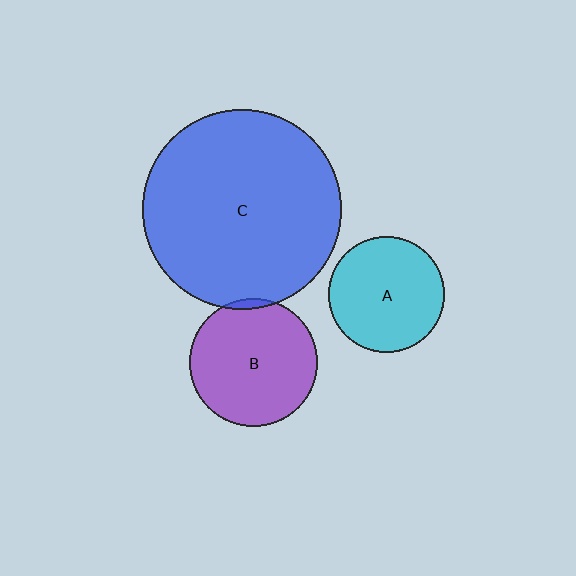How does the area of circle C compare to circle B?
Approximately 2.4 times.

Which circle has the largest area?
Circle C (blue).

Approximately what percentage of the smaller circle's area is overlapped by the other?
Approximately 5%.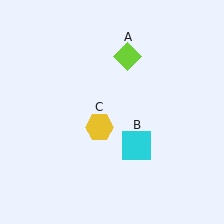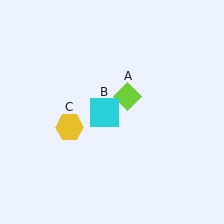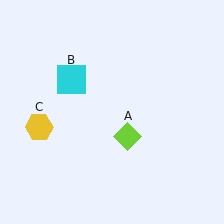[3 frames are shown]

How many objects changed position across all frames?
3 objects changed position: lime diamond (object A), cyan square (object B), yellow hexagon (object C).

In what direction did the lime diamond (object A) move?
The lime diamond (object A) moved down.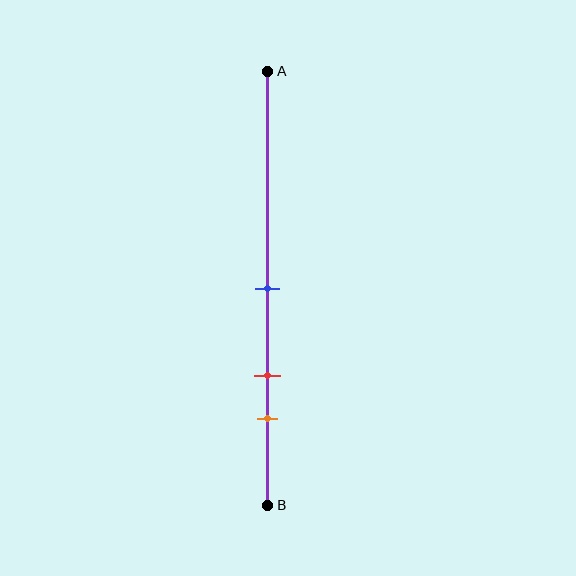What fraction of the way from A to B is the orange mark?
The orange mark is approximately 80% (0.8) of the way from A to B.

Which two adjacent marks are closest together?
The red and orange marks are the closest adjacent pair.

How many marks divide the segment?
There are 3 marks dividing the segment.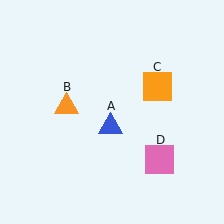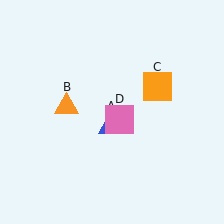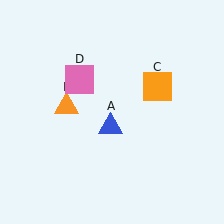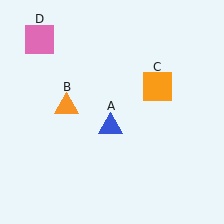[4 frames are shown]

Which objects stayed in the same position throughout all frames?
Blue triangle (object A) and orange triangle (object B) and orange square (object C) remained stationary.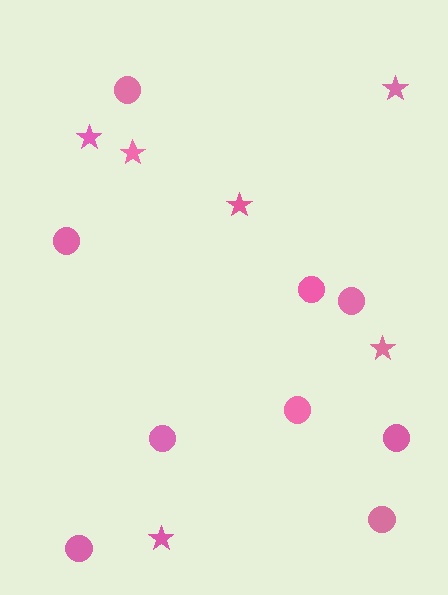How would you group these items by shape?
There are 2 groups: one group of circles (9) and one group of stars (6).